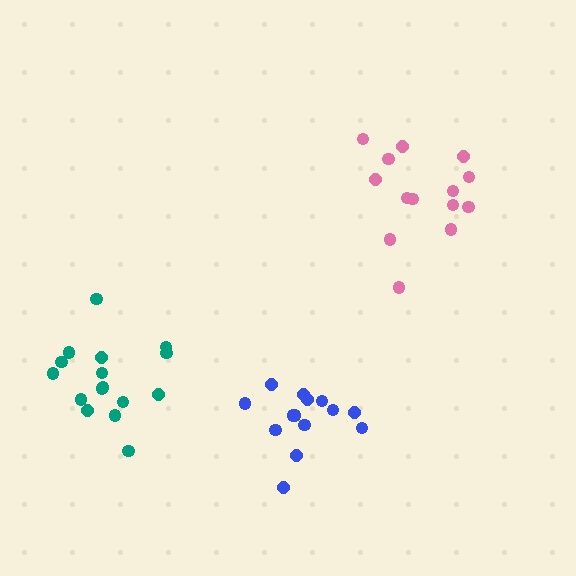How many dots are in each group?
Group 1: 14 dots, Group 2: 14 dots, Group 3: 16 dots (44 total).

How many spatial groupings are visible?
There are 3 spatial groupings.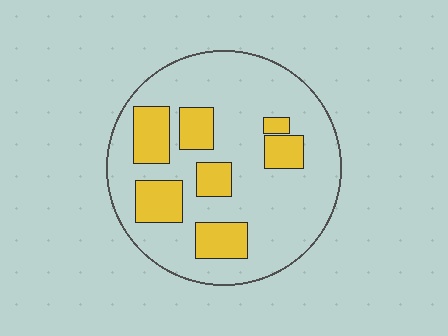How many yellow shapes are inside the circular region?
7.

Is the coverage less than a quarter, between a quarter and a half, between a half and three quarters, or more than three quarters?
Less than a quarter.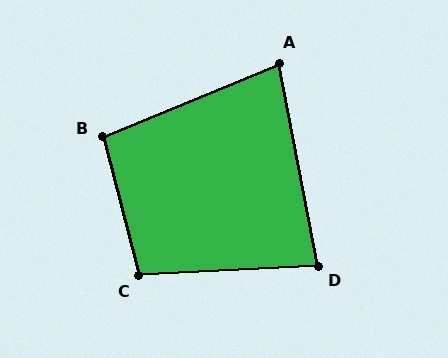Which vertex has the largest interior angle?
C, at approximately 102 degrees.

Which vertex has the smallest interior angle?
A, at approximately 78 degrees.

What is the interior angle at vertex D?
Approximately 82 degrees (acute).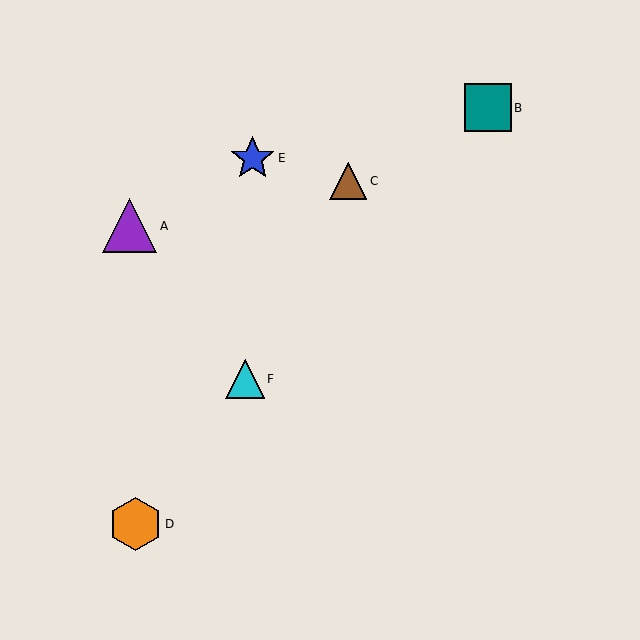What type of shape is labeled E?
Shape E is a blue star.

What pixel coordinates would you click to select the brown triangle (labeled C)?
Click at (348, 181) to select the brown triangle C.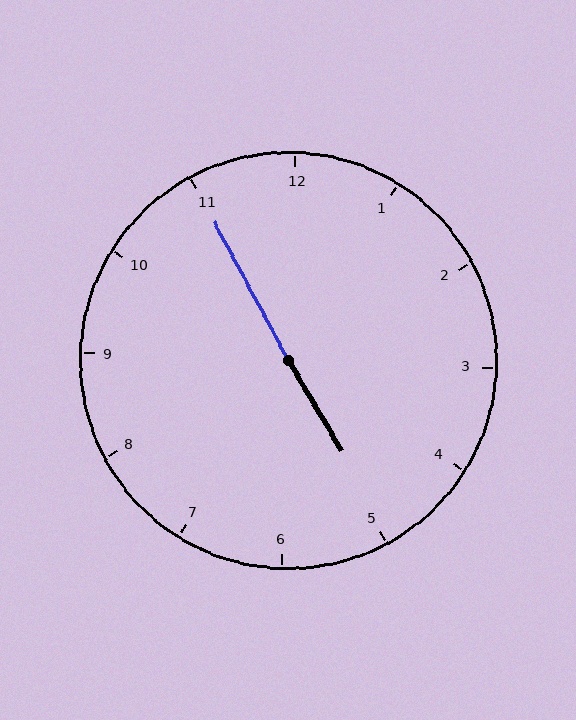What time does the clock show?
4:55.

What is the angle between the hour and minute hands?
Approximately 178 degrees.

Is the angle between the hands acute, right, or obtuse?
It is obtuse.